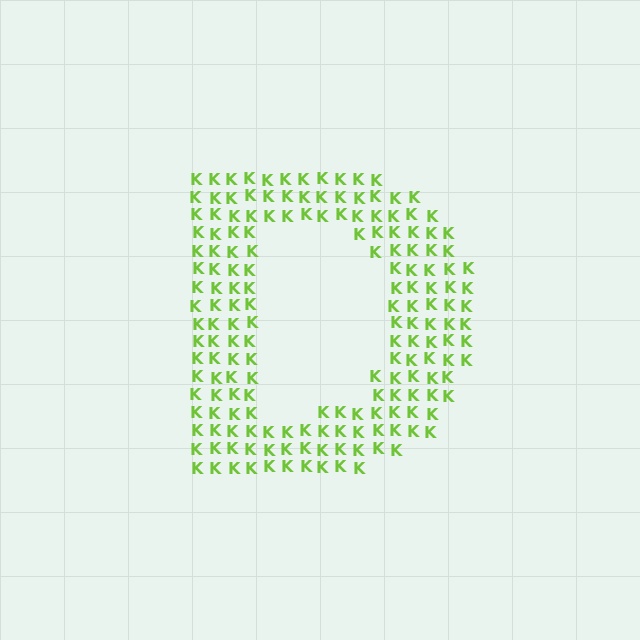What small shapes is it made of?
It is made of small letter K's.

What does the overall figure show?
The overall figure shows the letter D.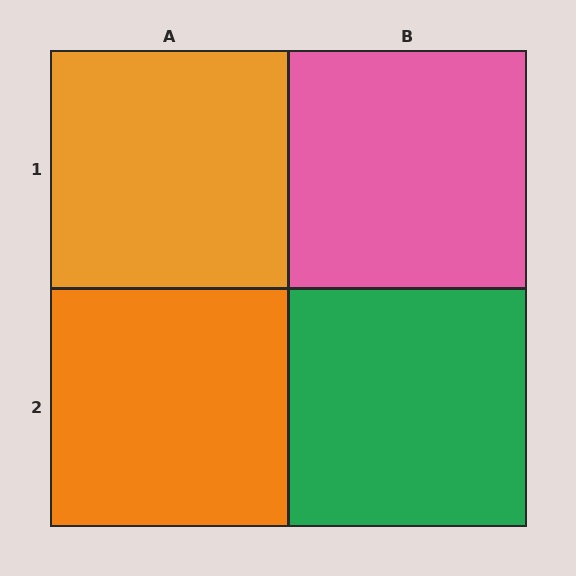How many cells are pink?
1 cell is pink.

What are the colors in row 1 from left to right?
Orange, pink.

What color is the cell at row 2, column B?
Green.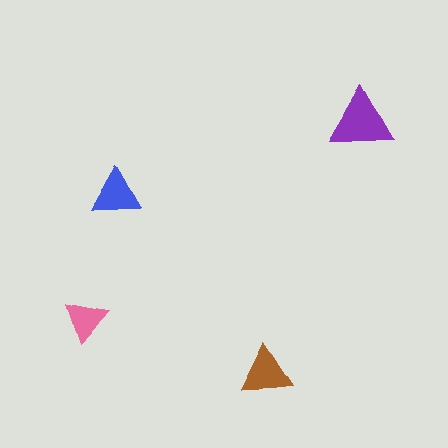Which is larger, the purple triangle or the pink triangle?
The purple one.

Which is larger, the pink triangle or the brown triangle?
The brown one.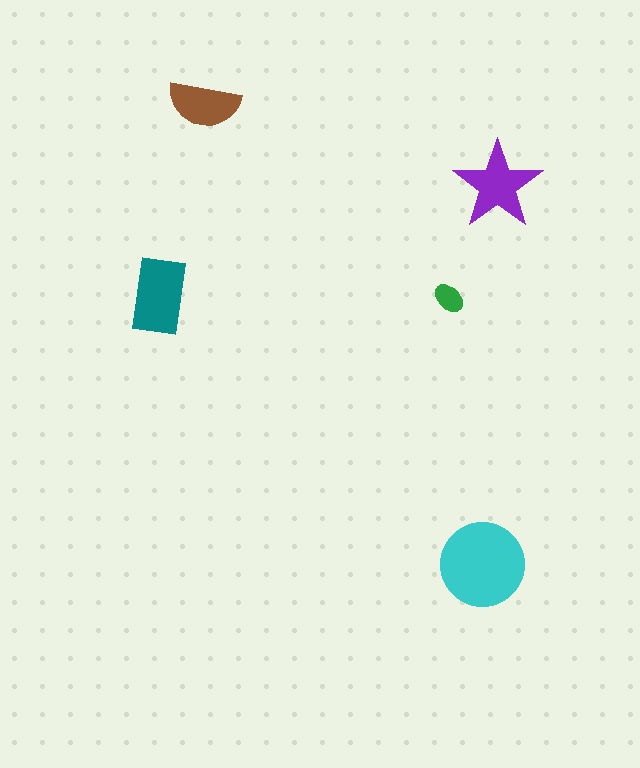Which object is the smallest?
The green ellipse.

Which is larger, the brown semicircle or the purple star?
The purple star.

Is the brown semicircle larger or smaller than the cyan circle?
Smaller.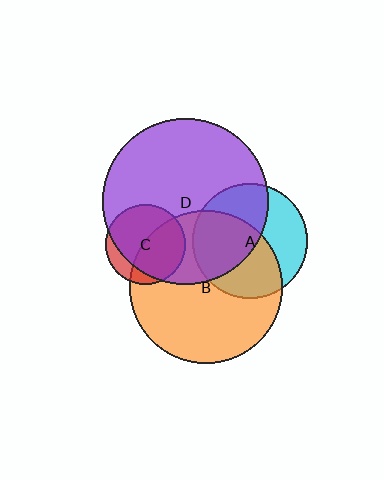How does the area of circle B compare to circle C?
Approximately 3.7 times.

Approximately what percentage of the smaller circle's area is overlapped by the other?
Approximately 35%.